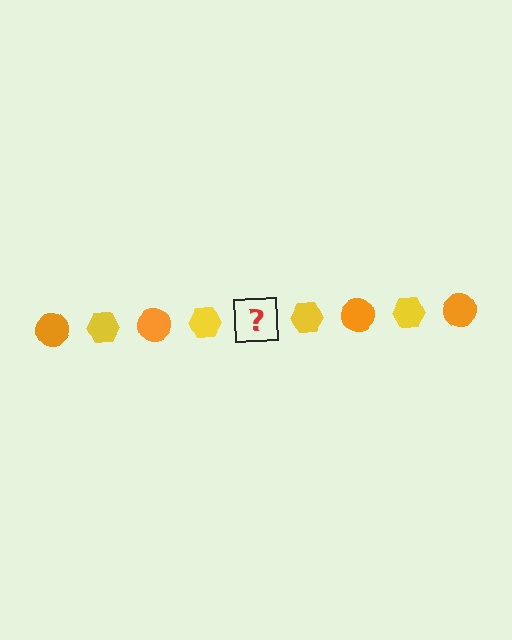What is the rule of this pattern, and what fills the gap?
The rule is that the pattern alternates between orange circle and yellow hexagon. The gap should be filled with an orange circle.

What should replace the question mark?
The question mark should be replaced with an orange circle.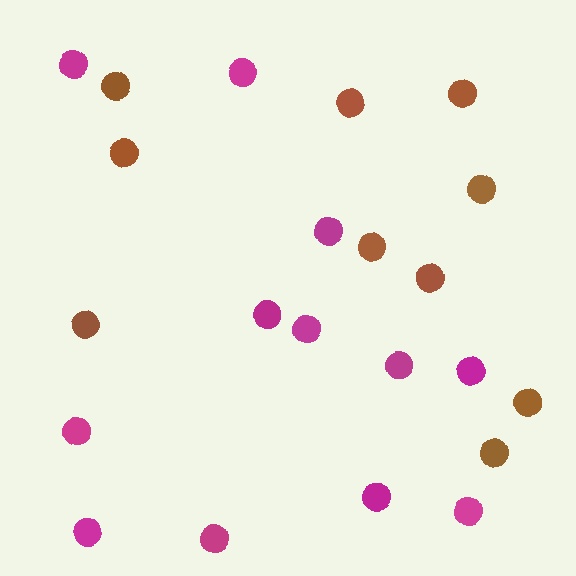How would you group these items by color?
There are 2 groups: one group of magenta circles (12) and one group of brown circles (10).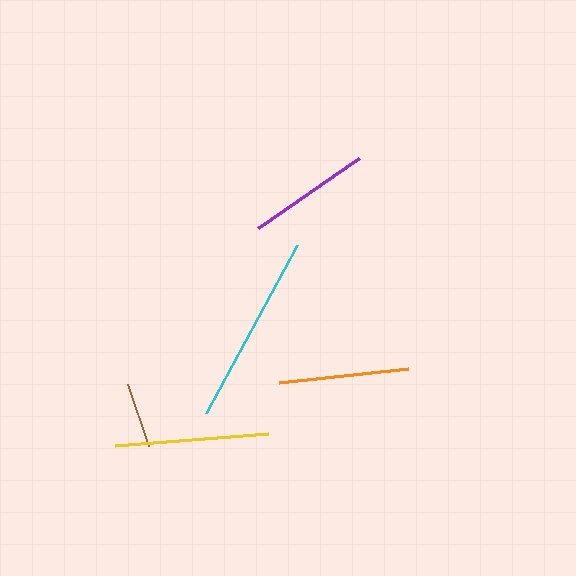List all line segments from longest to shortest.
From longest to shortest: cyan, yellow, orange, purple, brown.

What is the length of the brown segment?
The brown segment is approximately 66 pixels long.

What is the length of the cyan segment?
The cyan segment is approximately 191 pixels long.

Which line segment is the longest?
The cyan line is the longest at approximately 191 pixels.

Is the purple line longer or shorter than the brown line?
The purple line is longer than the brown line.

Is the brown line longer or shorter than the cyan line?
The cyan line is longer than the brown line.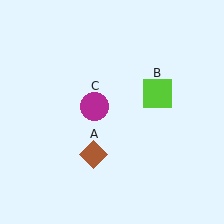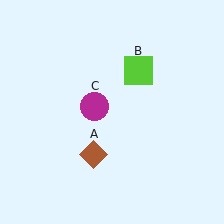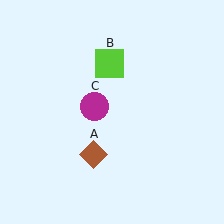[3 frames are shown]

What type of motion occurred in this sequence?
The lime square (object B) rotated counterclockwise around the center of the scene.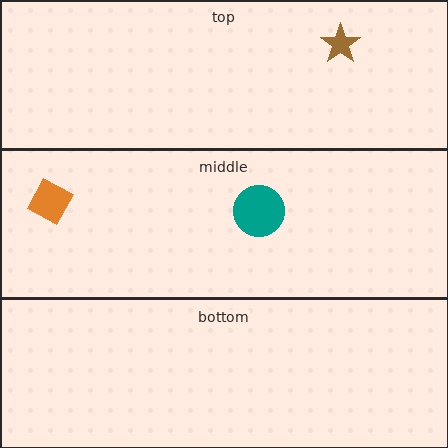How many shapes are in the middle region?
2.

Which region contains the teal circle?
The middle region.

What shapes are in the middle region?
The orange square, the teal circle.